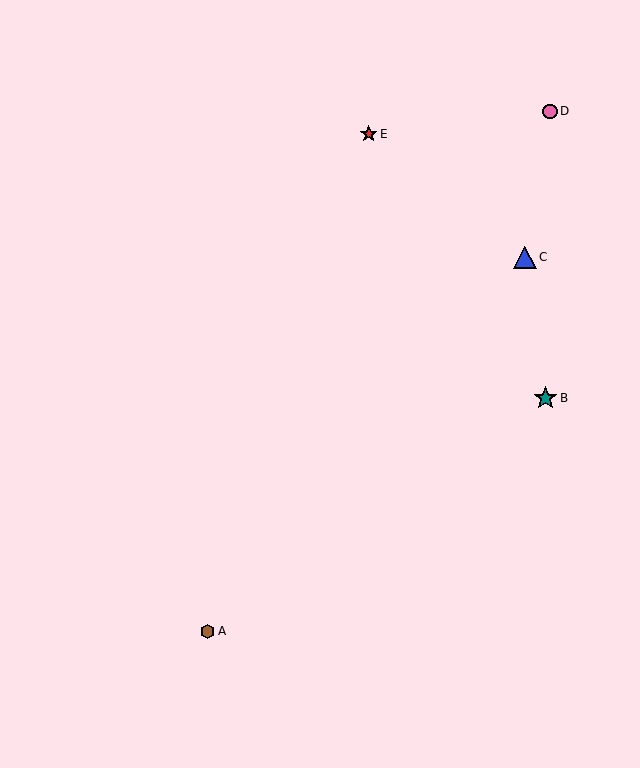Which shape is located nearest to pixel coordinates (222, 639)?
The brown hexagon (labeled A) at (207, 631) is nearest to that location.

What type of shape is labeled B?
Shape B is a teal star.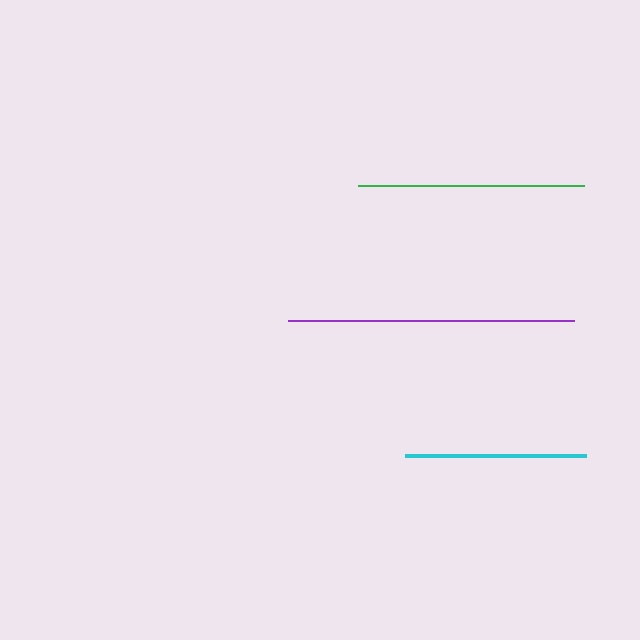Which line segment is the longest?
The purple line is the longest at approximately 286 pixels.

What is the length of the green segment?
The green segment is approximately 226 pixels long.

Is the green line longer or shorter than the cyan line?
The green line is longer than the cyan line.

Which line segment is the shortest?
The cyan line is the shortest at approximately 181 pixels.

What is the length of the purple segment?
The purple segment is approximately 286 pixels long.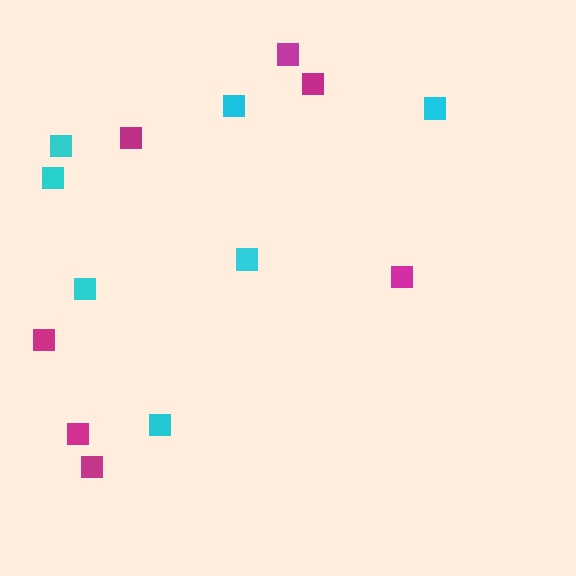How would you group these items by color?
There are 2 groups: one group of magenta squares (7) and one group of cyan squares (7).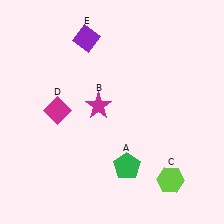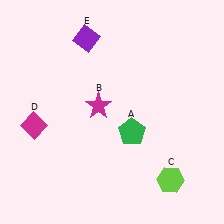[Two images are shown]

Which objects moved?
The objects that moved are: the green pentagon (A), the magenta diamond (D).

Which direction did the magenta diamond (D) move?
The magenta diamond (D) moved left.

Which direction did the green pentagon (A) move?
The green pentagon (A) moved up.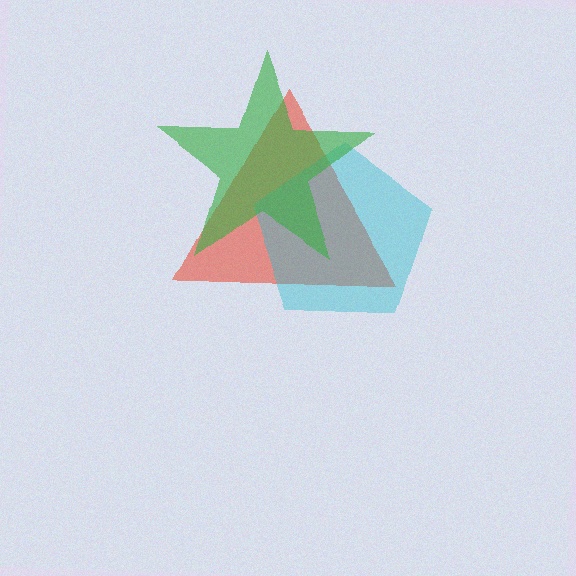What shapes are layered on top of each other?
The layered shapes are: a red triangle, a cyan pentagon, a green star.